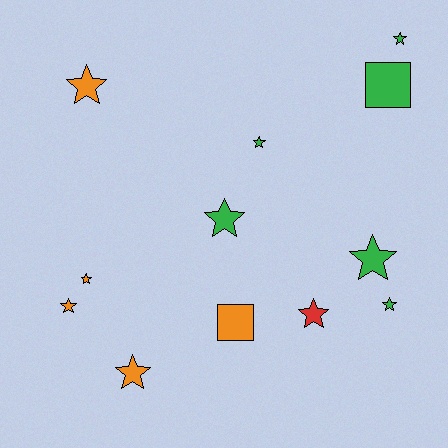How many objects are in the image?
There are 12 objects.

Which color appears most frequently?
Green, with 6 objects.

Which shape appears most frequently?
Star, with 10 objects.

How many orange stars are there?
There are 4 orange stars.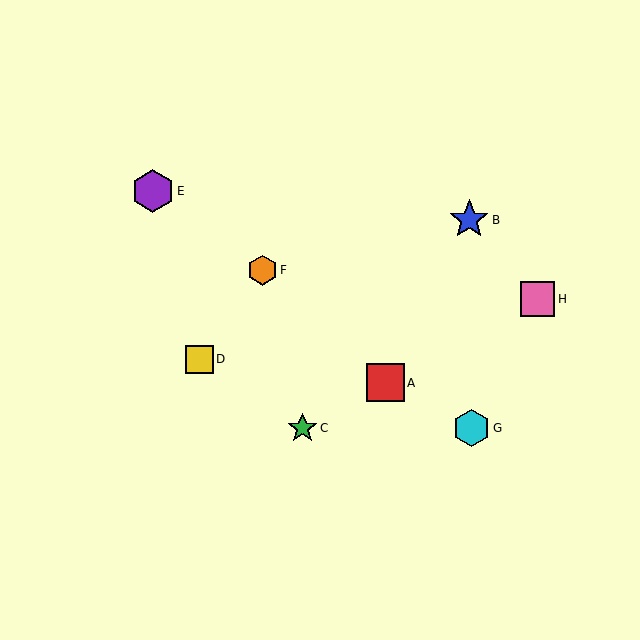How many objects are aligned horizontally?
2 objects (C, G) are aligned horizontally.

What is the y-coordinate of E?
Object E is at y≈191.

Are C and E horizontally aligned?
No, C is at y≈428 and E is at y≈191.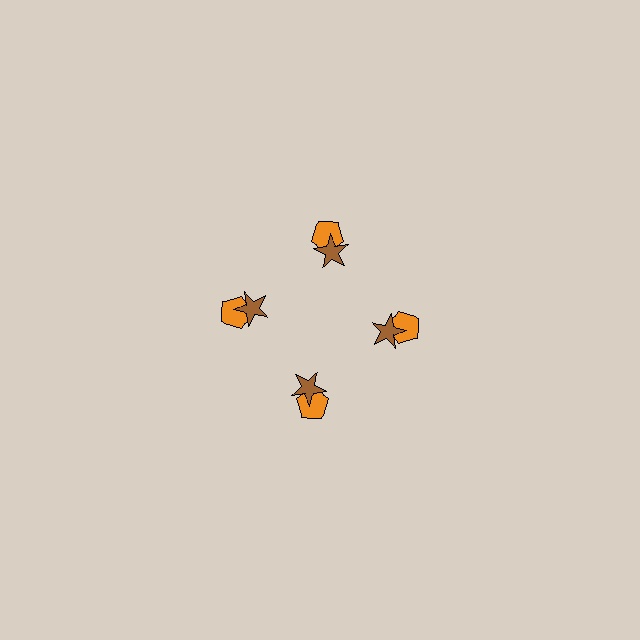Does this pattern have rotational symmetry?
Yes, this pattern has 4-fold rotational symmetry. It looks the same after rotating 90 degrees around the center.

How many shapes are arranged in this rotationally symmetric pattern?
There are 8 shapes, arranged in 4 groups of 2.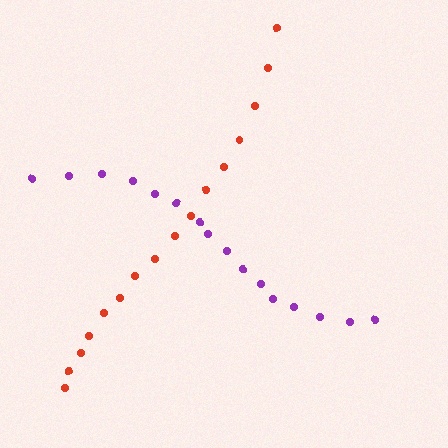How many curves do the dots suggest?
There are 2 distinct paths.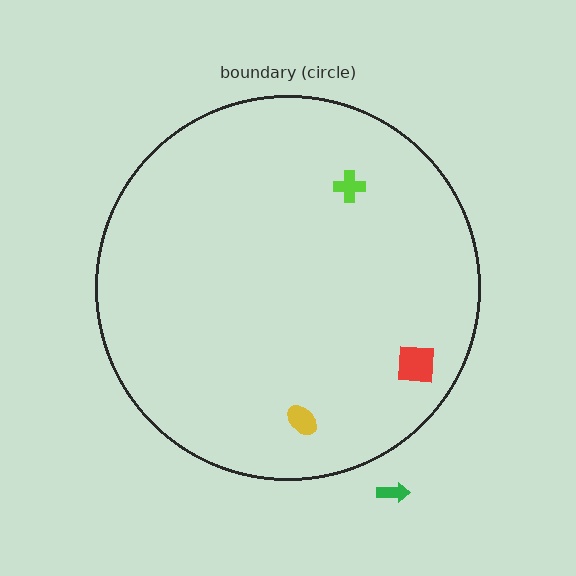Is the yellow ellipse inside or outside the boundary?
Inside.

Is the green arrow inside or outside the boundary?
Outside.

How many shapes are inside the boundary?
3 inside, 1 outside.